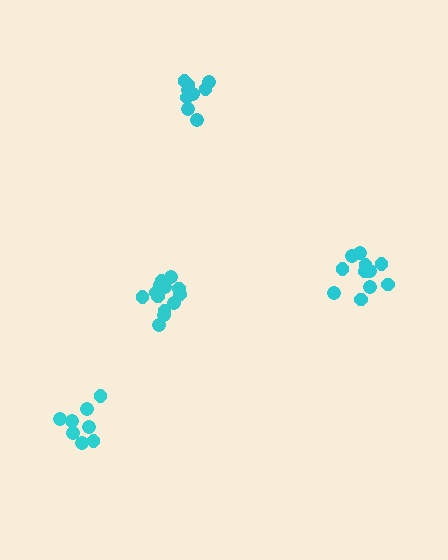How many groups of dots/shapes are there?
There are 4 groups.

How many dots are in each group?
Group 1: 9 dots, Group 2: 11 dots, Group 3: 8 dots, Group 4: 13 dots (41 total).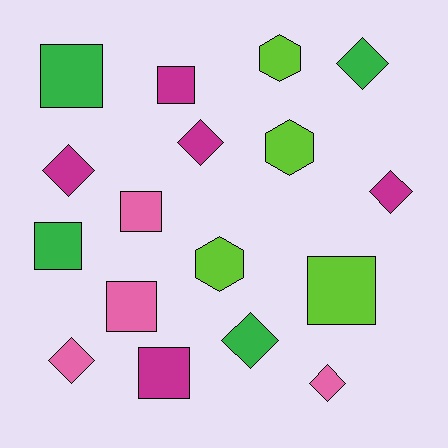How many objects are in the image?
There are 17 objects.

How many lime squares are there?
There is 1 lime square.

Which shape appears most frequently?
Diamond, with 7 objects.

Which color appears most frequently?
Magenta, with 5 objects.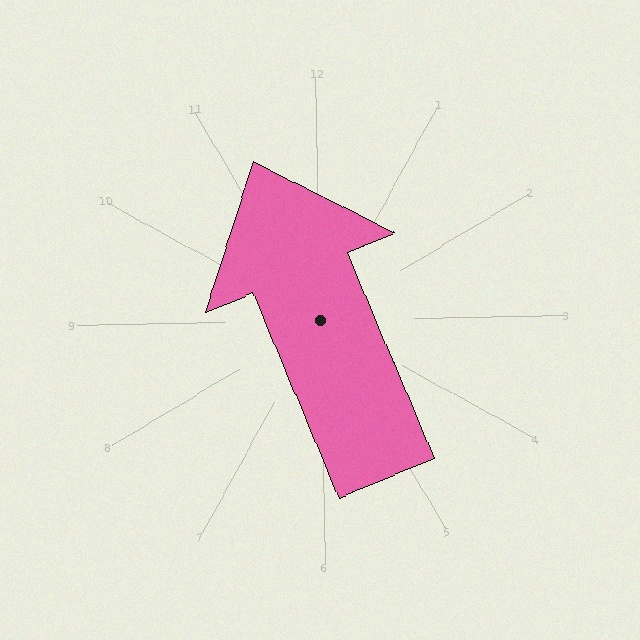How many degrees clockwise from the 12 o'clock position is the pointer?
Approximately 338 degrees.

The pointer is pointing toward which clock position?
Roughly 11 o'clock.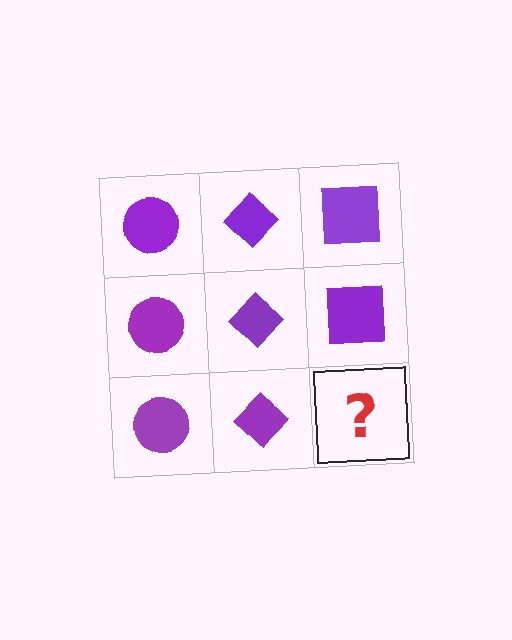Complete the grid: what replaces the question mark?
The question mark should be replaced with a purple square.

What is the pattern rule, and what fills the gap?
The rule is that each column has a consistent shape. The gap should be filled with a purple square.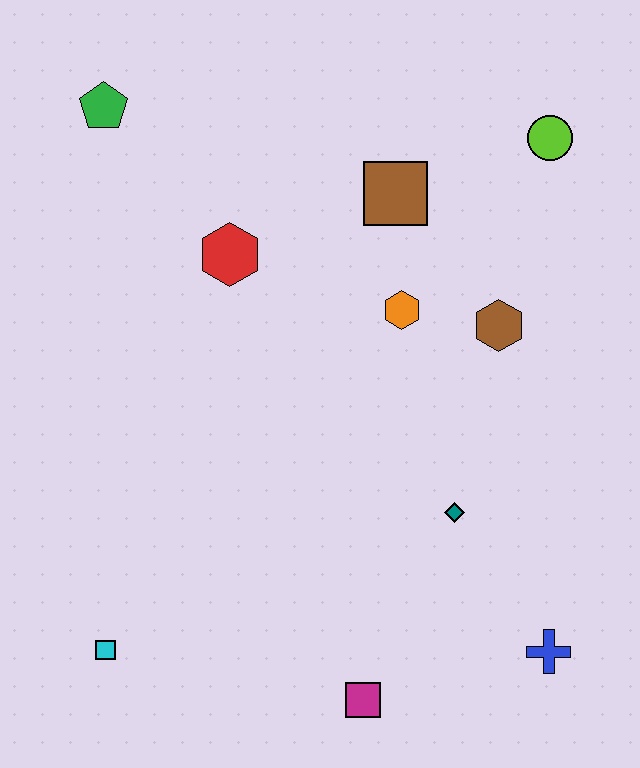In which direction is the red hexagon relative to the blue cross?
The red hexagon is above the blue cross.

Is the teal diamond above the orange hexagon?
No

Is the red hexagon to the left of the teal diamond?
Yes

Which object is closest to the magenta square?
The blue cross is closest to the magenta square.